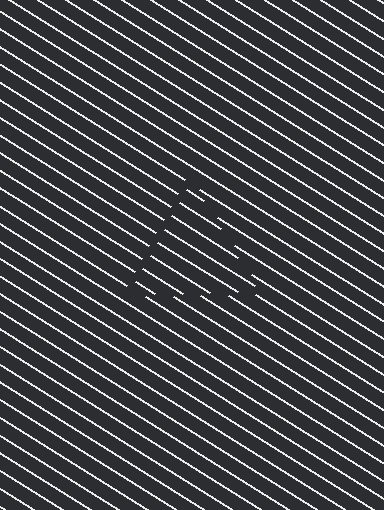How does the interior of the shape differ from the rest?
The interior of the shape contains the same grating, shifted by half a period — the contour is defined by the phase discontinuity where line-ends from the inner and outer gratings abut.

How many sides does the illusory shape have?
3 sides — the line-ends trace a triangle.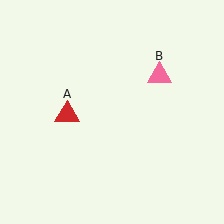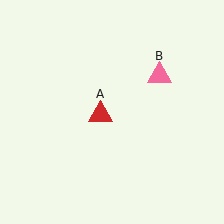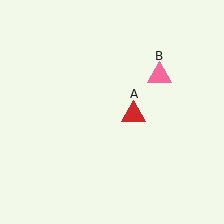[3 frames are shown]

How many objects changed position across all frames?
1 object changed position: red triangle (object A).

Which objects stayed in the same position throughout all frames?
Pink triangle (object B) remained stationary.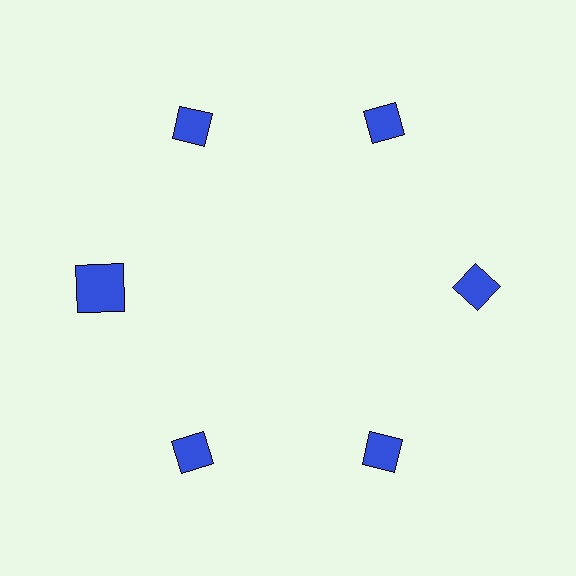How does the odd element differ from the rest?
It has a different shape: square instead of diamond.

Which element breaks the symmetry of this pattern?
The blue square at roughly the 9 o'clock position breaks the symmetry. All other shapes are blue diamonds.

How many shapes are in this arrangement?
There are 6 shapes arranged in a ring pattern.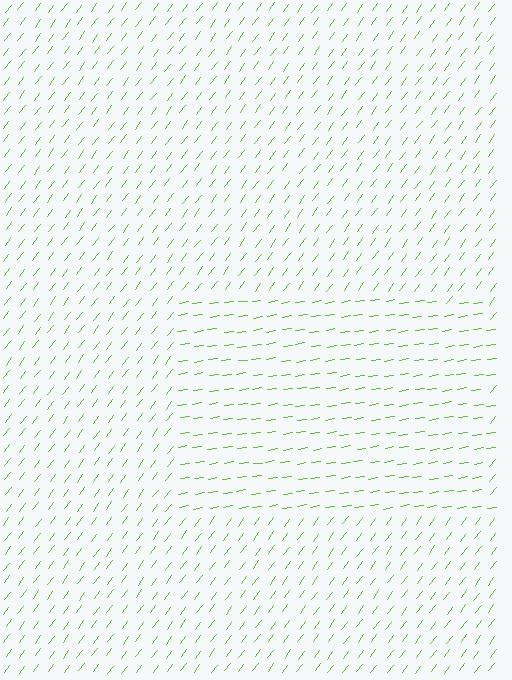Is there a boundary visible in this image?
Yes, there is a texture boundary formed by a change in line orientation.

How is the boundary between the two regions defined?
The boundary is defined purely by a change in line orientation (approximately 45 degrees difference). All lines are the same color and thickness.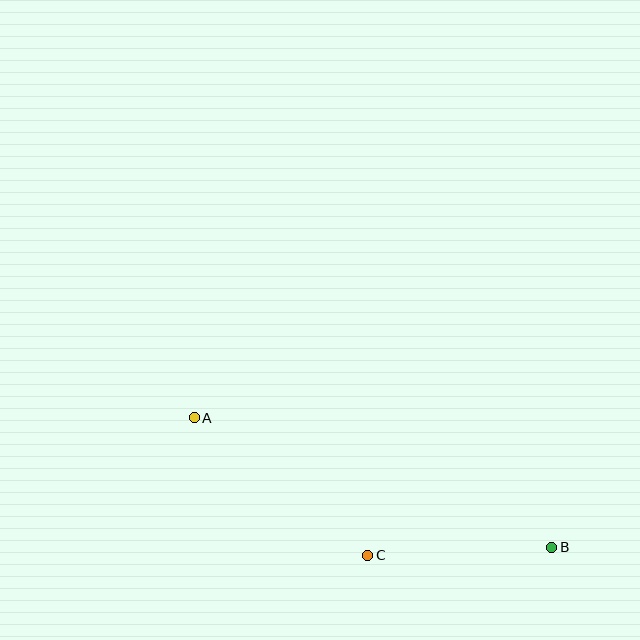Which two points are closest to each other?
Points B and C are closest to each other.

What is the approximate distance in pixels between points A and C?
The distance between A and C is approximately 221 pixels.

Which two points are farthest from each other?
Points A and B are farthest from each other.